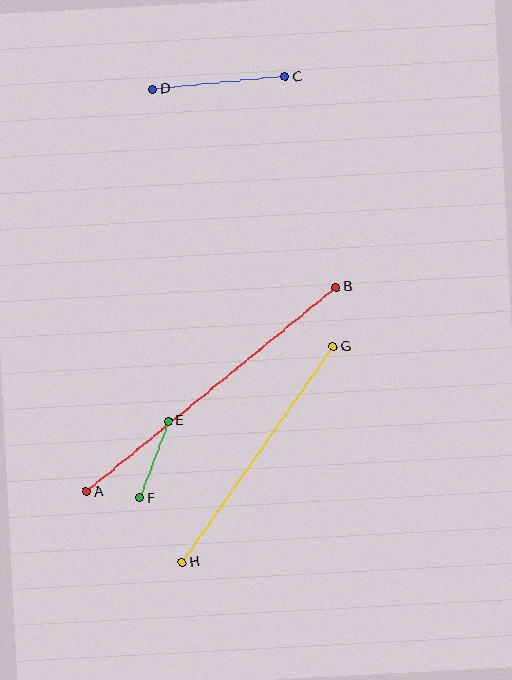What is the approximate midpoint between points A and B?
The midpoint is at approximately (211, 389) pixels.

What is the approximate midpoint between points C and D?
The midpoint is at approximately (219, 83) pixels.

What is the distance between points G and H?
The distance is approximately 264 pixels.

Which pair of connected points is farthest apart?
Points A and B are farthest apart.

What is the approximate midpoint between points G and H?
The midpoint is at approximately (257, 455) pixels.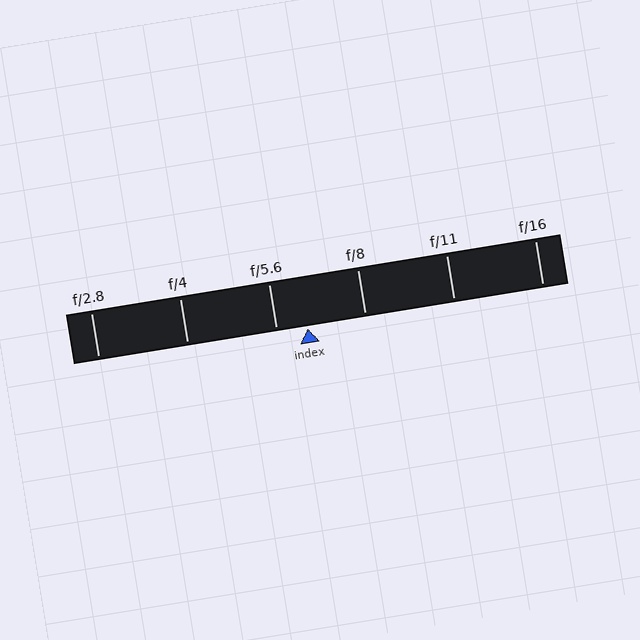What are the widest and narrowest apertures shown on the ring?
The widest aperture shown is f/2.8 and the narrowest is f/16.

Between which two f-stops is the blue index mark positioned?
The index mark is between f/5.6 and f/8.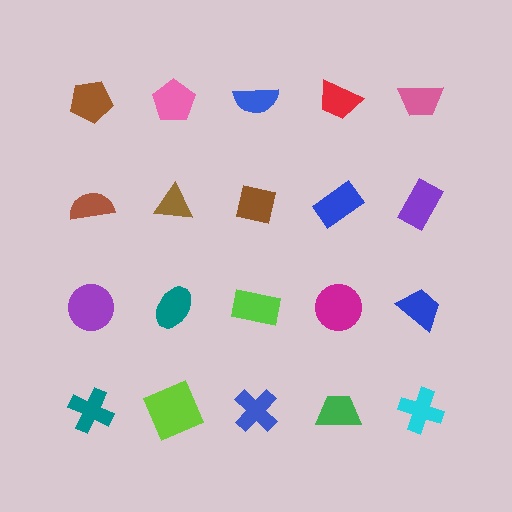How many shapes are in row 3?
5 shapes.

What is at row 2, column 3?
A brown square.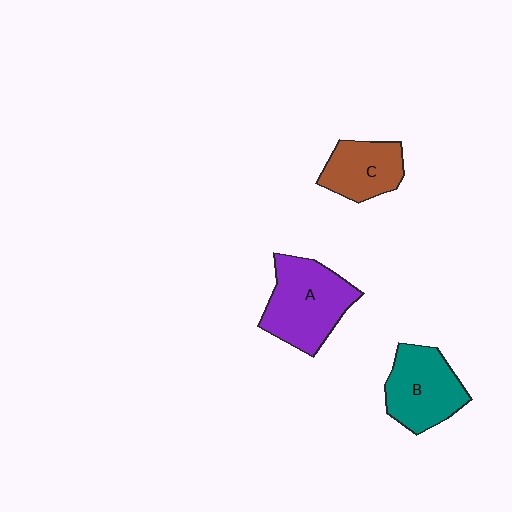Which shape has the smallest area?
Shape C (brown).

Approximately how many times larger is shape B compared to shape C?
Approximately 1.3 times.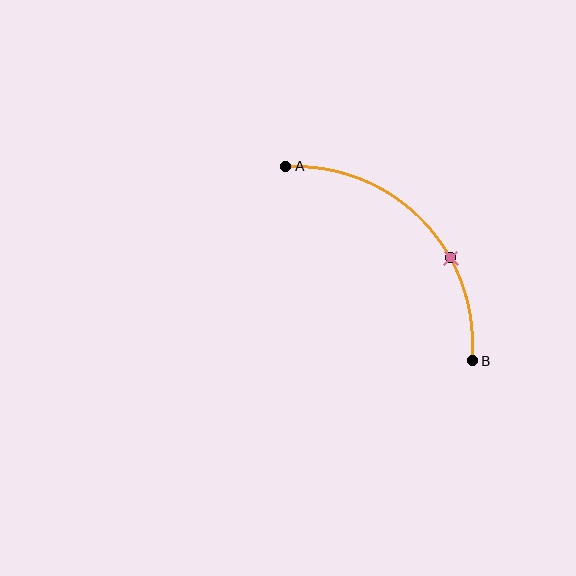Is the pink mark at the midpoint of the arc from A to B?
No. The pink mark lies on the arc but is closer to endpoint B. The arc midpoint would be at the point on the curve equidistant along the arc from both A and B.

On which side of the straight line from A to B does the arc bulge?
The arc bulges above and to the right of the straight line connecting A and B.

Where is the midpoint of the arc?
The arc midpoint is the point on the curve farthest from the straight line joining A and B. It sits above and to the right of that line.